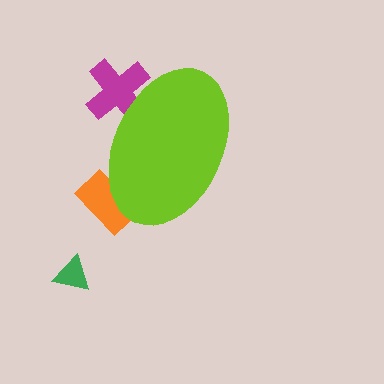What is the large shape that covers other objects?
A lime ellipse.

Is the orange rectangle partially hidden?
Yes, the orange rectangle is partially hidden behind the lime ellipse.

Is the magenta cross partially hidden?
Yes, the magenta cross is partially hidden behind the lime ellipse.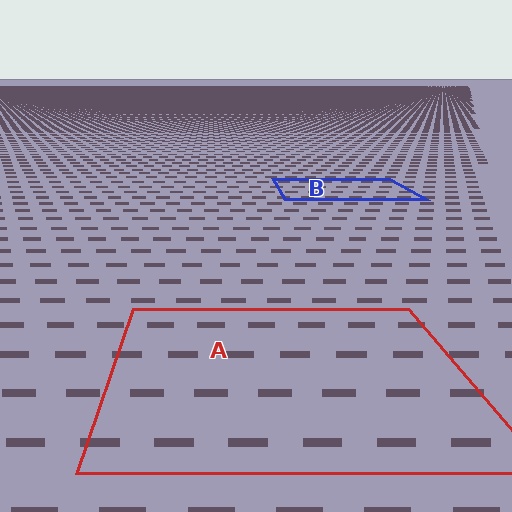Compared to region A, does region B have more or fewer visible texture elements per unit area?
Region B has more texture elements per unit area — they are packed more densely because it is farther away.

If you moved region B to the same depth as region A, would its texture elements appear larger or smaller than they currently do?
They would appear larger. At a closer depth, the same texture elements are projected at a bigger on-screen size.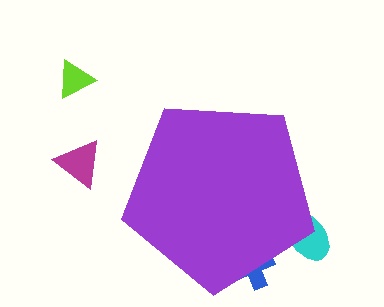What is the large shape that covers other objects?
A purple pentagon.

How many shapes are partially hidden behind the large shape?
2 shapes are partially hidden.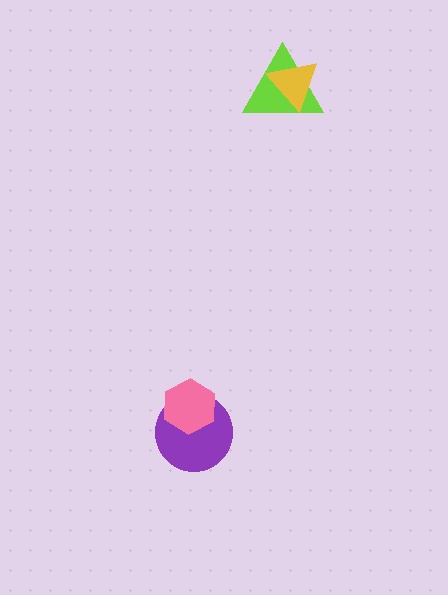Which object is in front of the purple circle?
The pink hexagon is in front of the purple circle.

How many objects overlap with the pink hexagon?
1 object overlaps with the pink hexagon.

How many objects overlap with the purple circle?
1 object overlaps with the purple circle.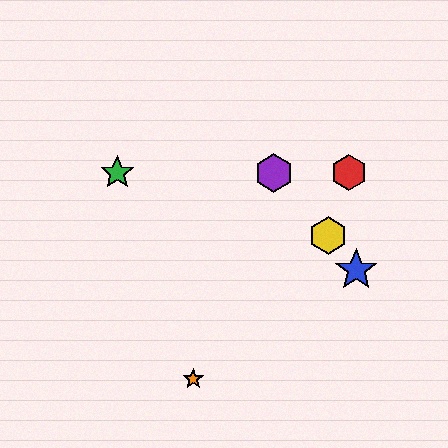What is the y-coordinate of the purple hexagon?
The purple hexagon is at y≈173.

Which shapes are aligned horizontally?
The red hexagon, the green star, the purple hexagon are aligned horizontally.